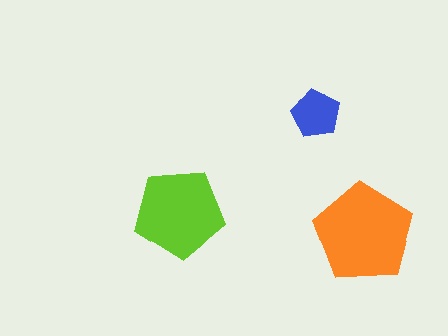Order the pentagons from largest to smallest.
the orange one, the lime one, the blue one.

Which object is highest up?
The blue pentagon is topmost.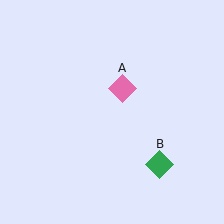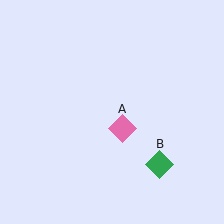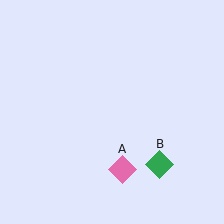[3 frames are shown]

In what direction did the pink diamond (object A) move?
The pink diamond (object A) moved down.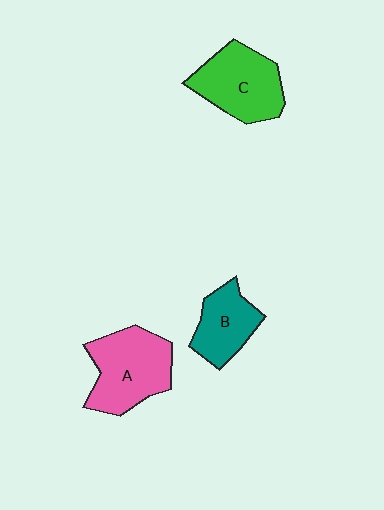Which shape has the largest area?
Shape A (pink).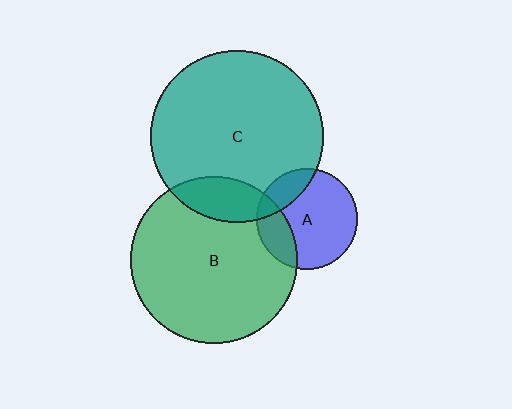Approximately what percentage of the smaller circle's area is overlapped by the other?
Approximately 25%.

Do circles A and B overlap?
Yes.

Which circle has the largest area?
Circle C (teal).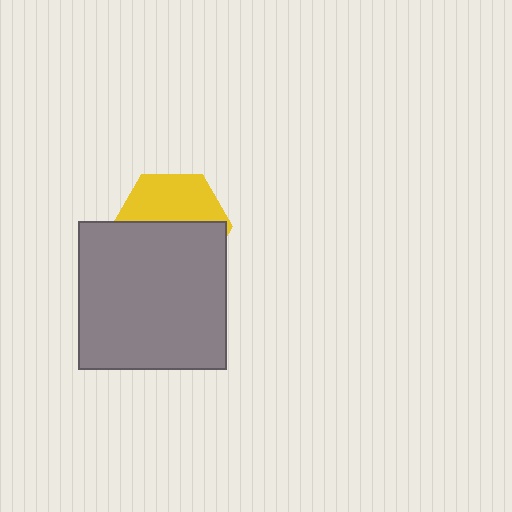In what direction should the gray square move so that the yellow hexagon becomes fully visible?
The gray square should move down. That is the shortest direction to clear the overlap and leave the yellow hexagon fully visible.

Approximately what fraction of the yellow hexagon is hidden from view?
Roughly 56% of the yellow hexagon is hidden behind the gray square.